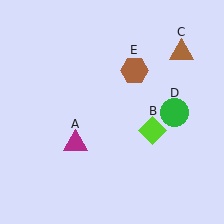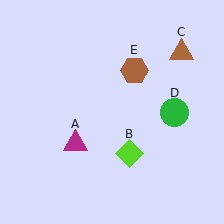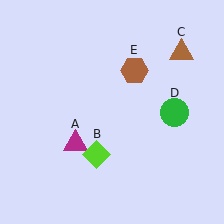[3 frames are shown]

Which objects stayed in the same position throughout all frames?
Magenta triangle (object A) and brown triangle (object C) and green circle (object D) and brown hexagon (object E) remained stationary.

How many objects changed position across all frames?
1 object changed position: lime diamond (object B).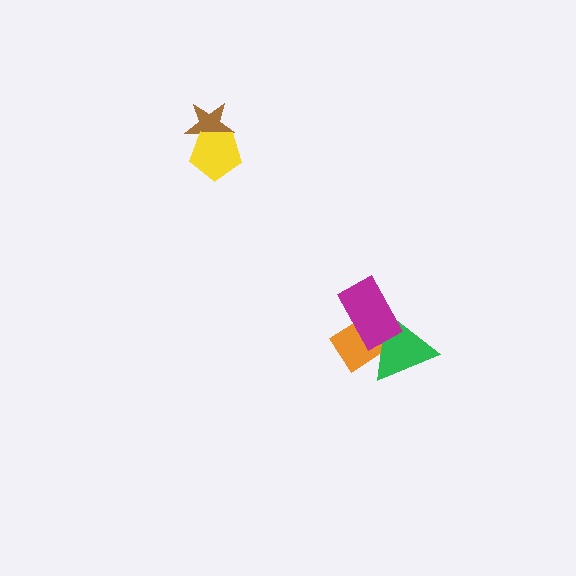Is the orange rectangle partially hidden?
Yes, it is partially covered by another shape.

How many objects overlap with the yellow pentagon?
1 object overlaps with the yellow pentagon.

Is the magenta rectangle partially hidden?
No, no other shape covers it.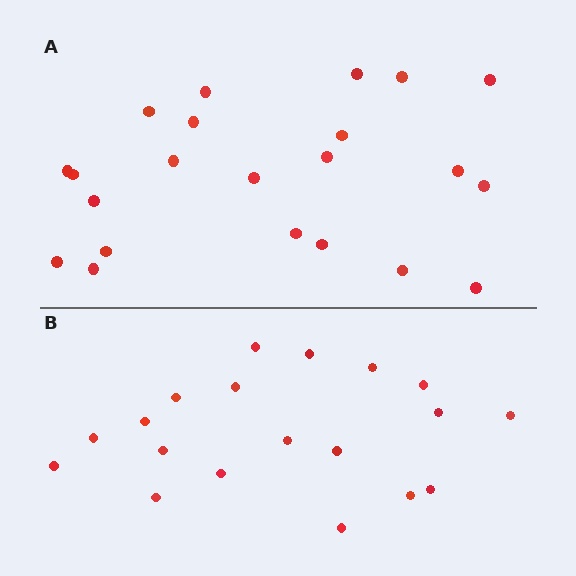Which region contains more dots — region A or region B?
Region A (the top region) has more dots.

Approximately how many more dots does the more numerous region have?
Region A has just a few more — roughly 2 or 3 more dots than region B.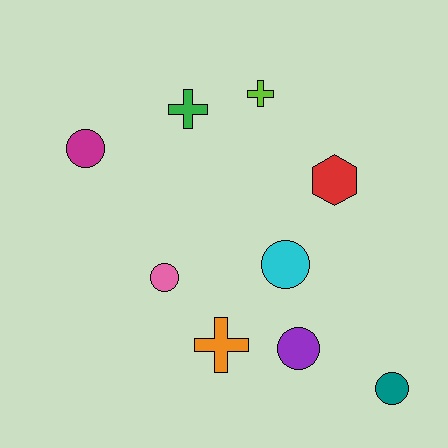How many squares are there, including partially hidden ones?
There are no squares.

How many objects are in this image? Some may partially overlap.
There are 9 objects.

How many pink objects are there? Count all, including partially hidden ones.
There is 1 pink object.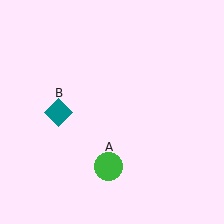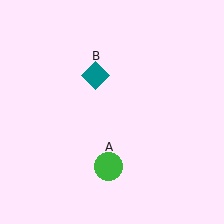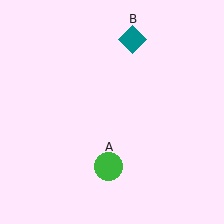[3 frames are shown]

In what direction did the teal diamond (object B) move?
The teal diamond (object B) moved up and to the right.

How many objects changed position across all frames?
1 object changed position: teal diamond (object B).